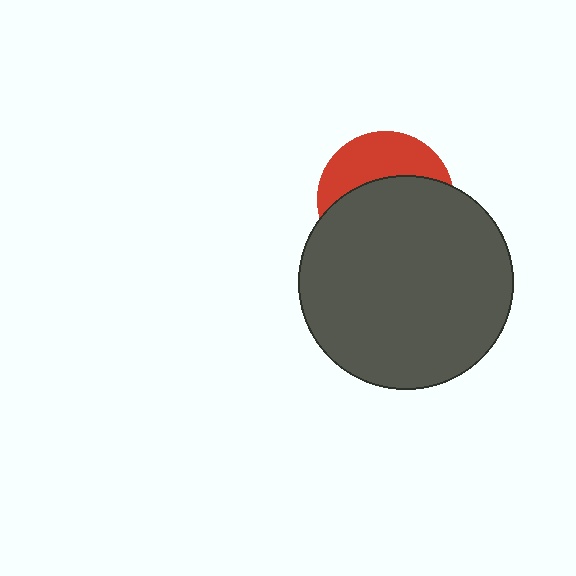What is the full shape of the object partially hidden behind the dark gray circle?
The partially hidden object is a red circle.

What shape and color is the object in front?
The object in front is a dark gray circle.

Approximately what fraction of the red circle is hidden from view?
Roughly 63% of the red circle is hidden behind the dark gray circle.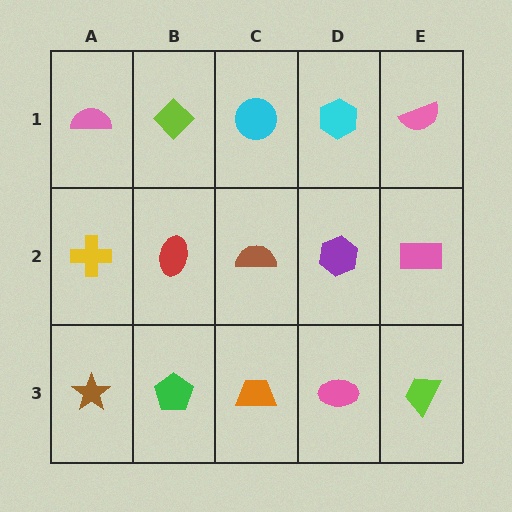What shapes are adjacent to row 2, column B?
A lime diamond (row 1, column B), a green pentagon (row 3, column B), a yellow cross (row 2, column A), a brown semicircle (row 2, column C).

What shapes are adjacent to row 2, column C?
A cyan circle (row 1, column C), an orange trapezoid (row 3, column C), a red ellipse (row 2, column B), a purple hexagon (row 2, column D).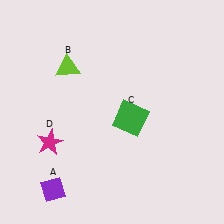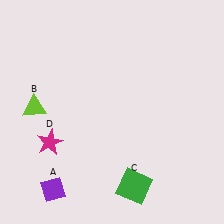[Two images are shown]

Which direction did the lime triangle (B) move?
The lime triangle (B) moved down.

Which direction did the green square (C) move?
The green square (C) moved down.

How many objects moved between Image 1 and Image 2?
2 objects moved between the two images.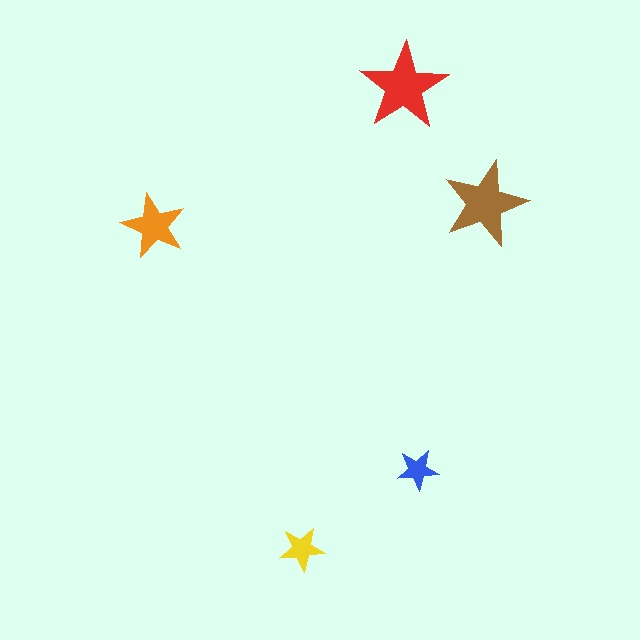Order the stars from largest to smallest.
the red one, the brown one, the orange one, the yellow one, the blue one.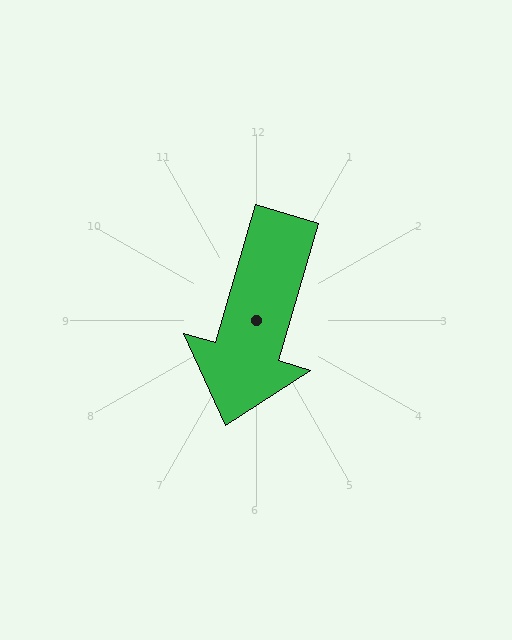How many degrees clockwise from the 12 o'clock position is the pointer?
Approximately 196 degrees.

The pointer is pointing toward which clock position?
Roughly 7 o'clock.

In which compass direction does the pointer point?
South.